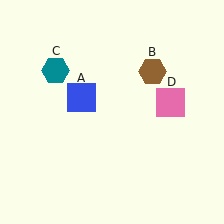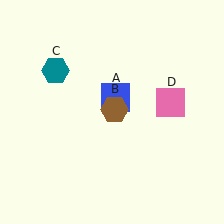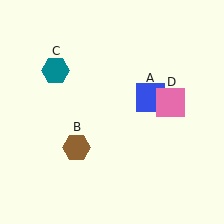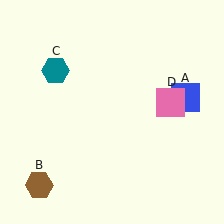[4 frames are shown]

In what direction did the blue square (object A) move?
The blue square (object A) moved right.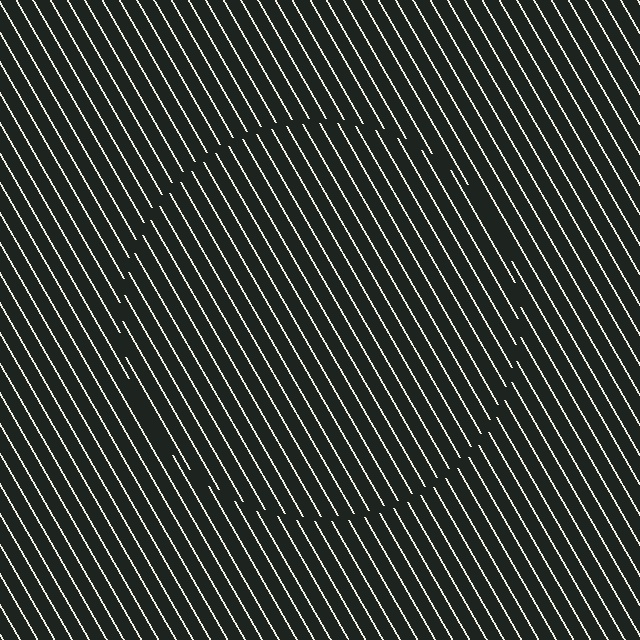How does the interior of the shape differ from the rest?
The interior of the shape contains the same grating, shifted by half a period — the contour is defined by the phase discontinuity where line-ends from the inner and outer gratings abut.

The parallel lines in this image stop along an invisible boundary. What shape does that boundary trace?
An illusory circle. The interior of the shape contains the same grating, shifted by half a period — the contour is defined by the phase discontinuity where line-ends from the inner and outer gratings abut.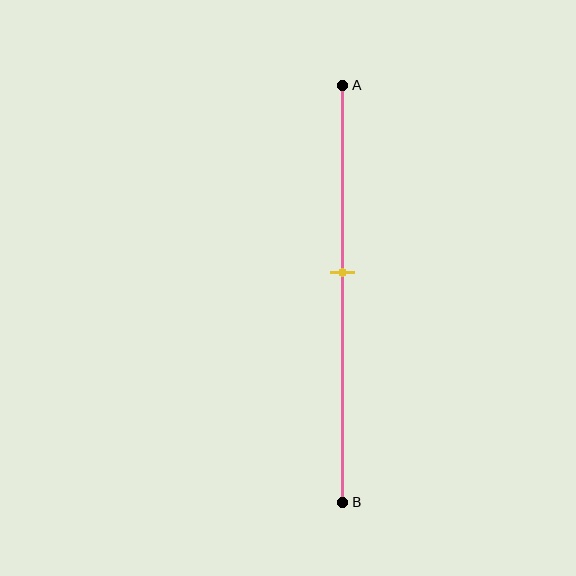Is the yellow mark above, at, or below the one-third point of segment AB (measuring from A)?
The yellow mark is below the one-third point of segment AB.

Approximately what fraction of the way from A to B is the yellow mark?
The yellow mark is approximately 45% of the way from A to B.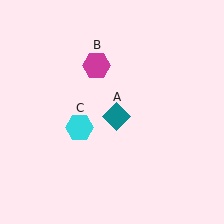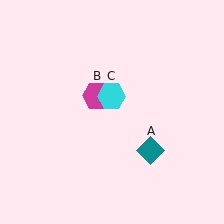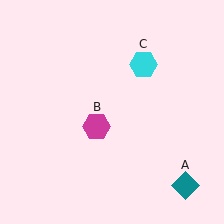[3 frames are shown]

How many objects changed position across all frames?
3 objects changed position: teal diamond (object A), magenta hexagon (object B), cyan hexagon (object C).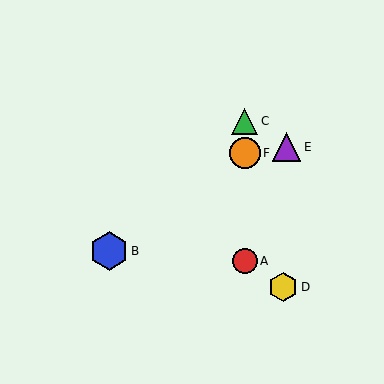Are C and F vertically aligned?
Yes, both are at x≈245.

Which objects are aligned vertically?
Objects A, C, F are aligned vertically.